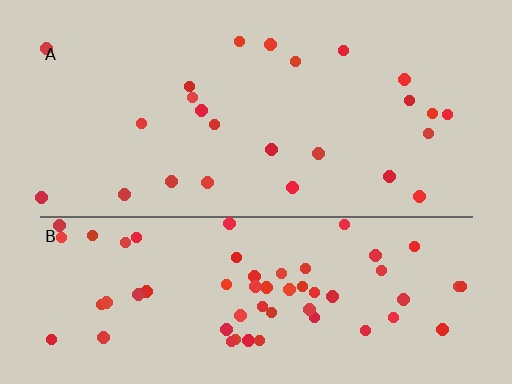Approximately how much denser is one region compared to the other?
Approximately 2.5× — region B over region A.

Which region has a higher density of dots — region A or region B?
B (the bottom).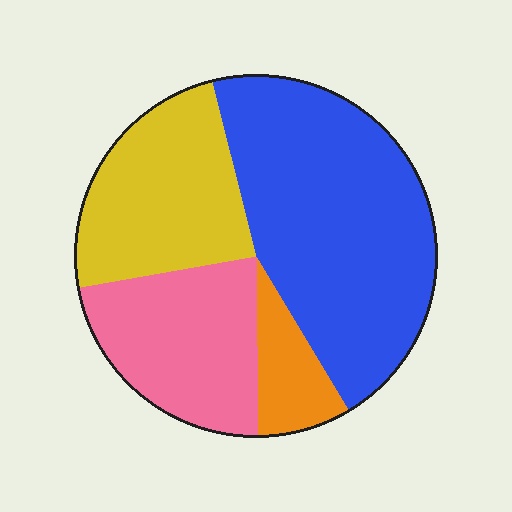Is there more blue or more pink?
Blue.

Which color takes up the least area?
Orange, at roughly 10%.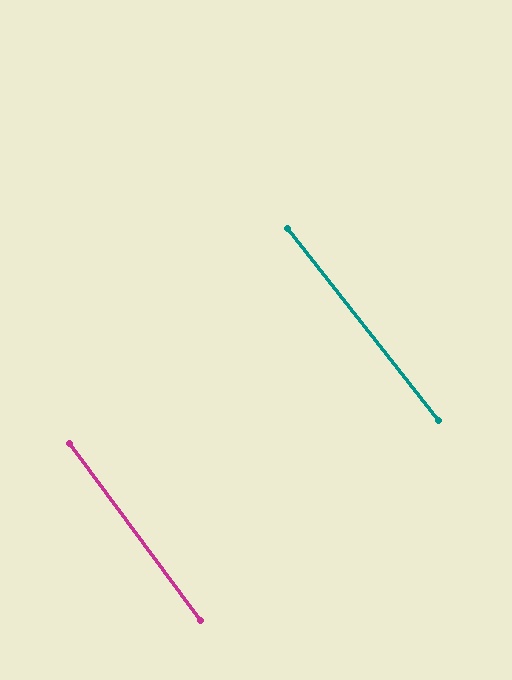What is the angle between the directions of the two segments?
Approximately 2 degrees.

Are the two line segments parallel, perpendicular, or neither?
Parallel — their directions differ by only 1.5°.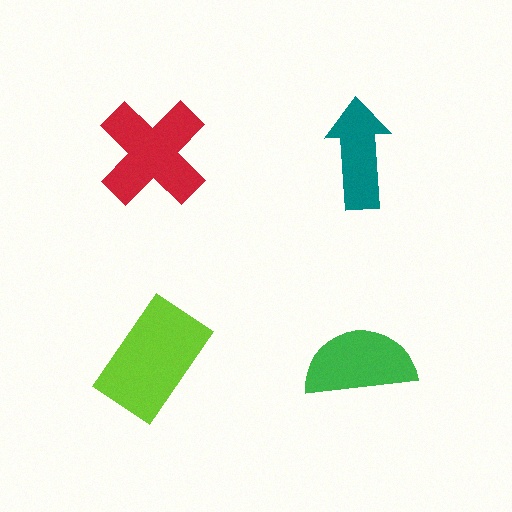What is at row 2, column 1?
A lime rectangle.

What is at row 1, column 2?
A teal arrow.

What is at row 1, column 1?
A red cross.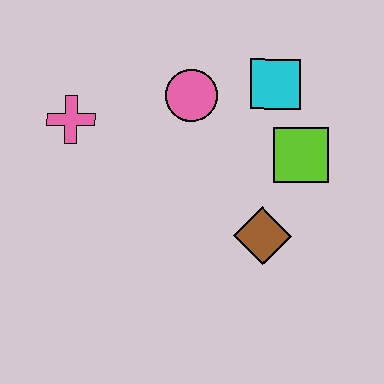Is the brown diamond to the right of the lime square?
No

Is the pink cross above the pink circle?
No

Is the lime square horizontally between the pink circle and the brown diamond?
No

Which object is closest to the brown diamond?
The lime square is closest to the brown diamond.